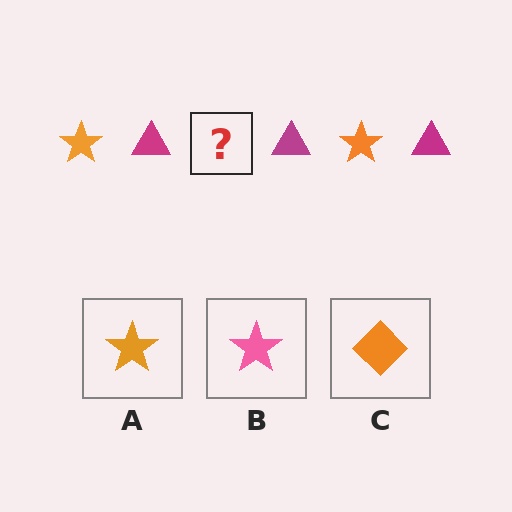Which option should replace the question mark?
Option A.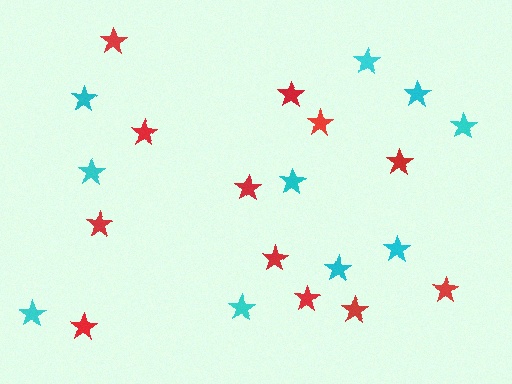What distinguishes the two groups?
There are 2 groups: one group of red stars (12) and one group of cyan stars (10).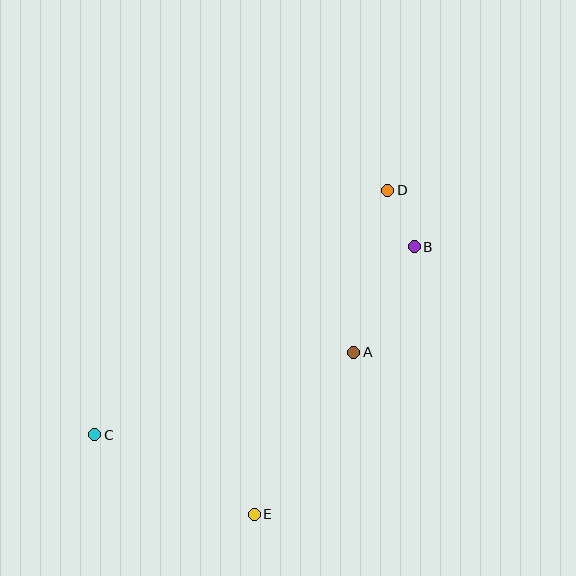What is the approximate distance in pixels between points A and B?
The distance between A and B is approximately 121 pixels.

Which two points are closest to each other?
Points B and D are closest to each other.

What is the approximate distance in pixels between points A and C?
The distance between A and C is approximately 272 pixels.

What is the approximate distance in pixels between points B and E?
The distance between B and E is approximately 312 pixels.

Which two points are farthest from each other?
Points C and D are farthest from each other.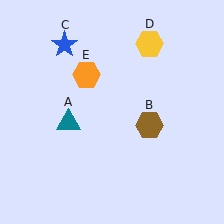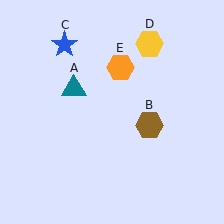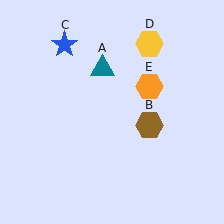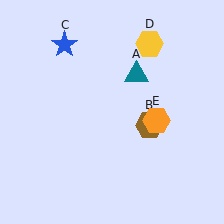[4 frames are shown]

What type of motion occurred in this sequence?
The teal triangle (object A), orange hexagon (object E) rotated clockwise around the center of the scene.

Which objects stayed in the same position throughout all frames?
Brown hexagon (object B) and blue star (object C) and yellow hexagon (object D) remained stationary.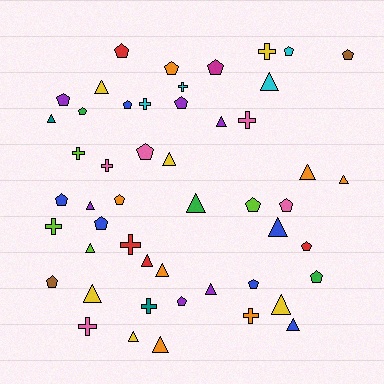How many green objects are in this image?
There are 3 green objects.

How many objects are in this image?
There are 50 objects.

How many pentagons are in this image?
There are 20 pentagons.